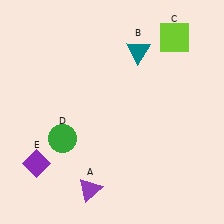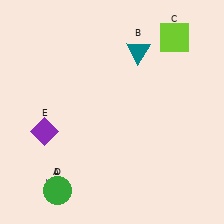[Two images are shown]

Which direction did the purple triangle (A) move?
The purple triangle (A) moved left.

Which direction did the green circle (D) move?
The green circle (D) moved down.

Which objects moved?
The objects that moved are: the purple triangle (A), the green circle (D), the purple diamond (E).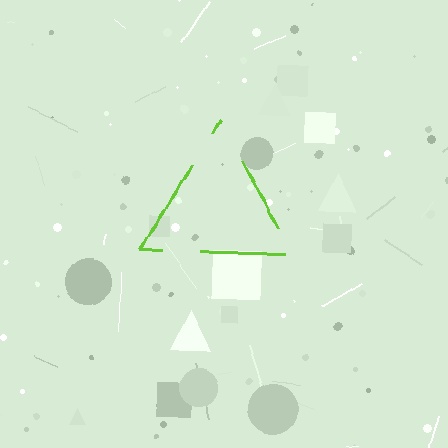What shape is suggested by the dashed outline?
The dashed outline suggests a triangle.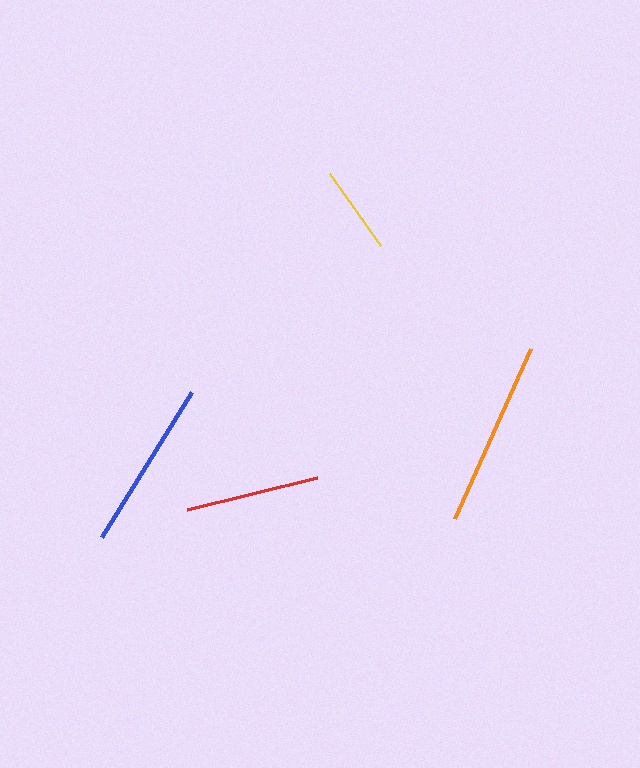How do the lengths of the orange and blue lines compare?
The orange and blue lines are approximately the same length.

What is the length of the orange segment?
The orange segment is approximately 185 pixels long.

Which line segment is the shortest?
The yellow line is the shortest at approximately 89 pixels.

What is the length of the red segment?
The red segment is approximately 134 pixels long.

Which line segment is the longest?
The orange line is the longest at approximately 185 pixels.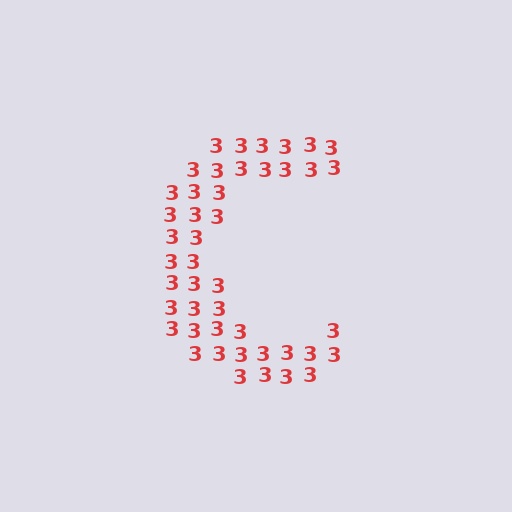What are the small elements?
The small elements are digit 3's.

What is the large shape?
The large shape is the letter C.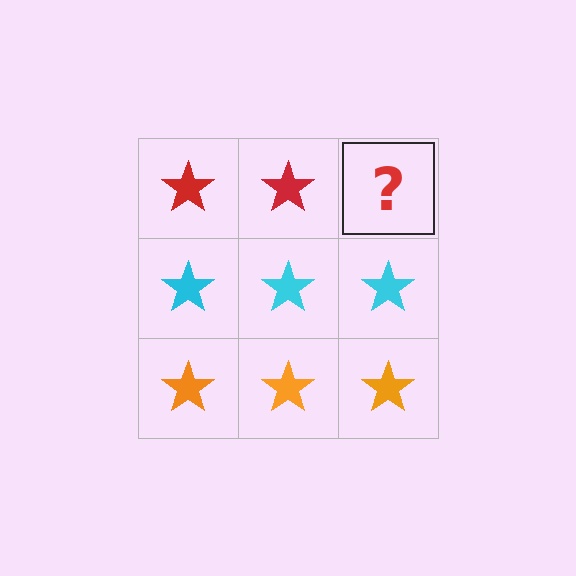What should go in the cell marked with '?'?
The missing cell should contain a red star.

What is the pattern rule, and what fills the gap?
The rule is that each row has a consistent color. The gap should be filled with a red star.